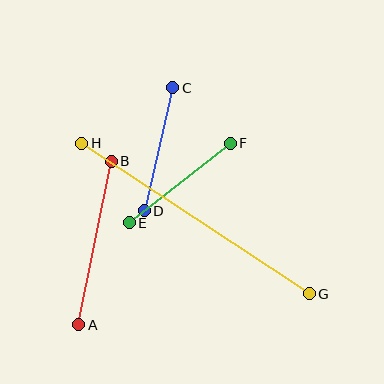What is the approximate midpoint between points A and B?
The midpoint is at approximately (95, 243) pixels.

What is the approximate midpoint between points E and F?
The midpoint is at approximately (180, 183) pixels.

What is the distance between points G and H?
The distance is approximately 273 pixels.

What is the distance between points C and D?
The distance is approximately 126 pixels.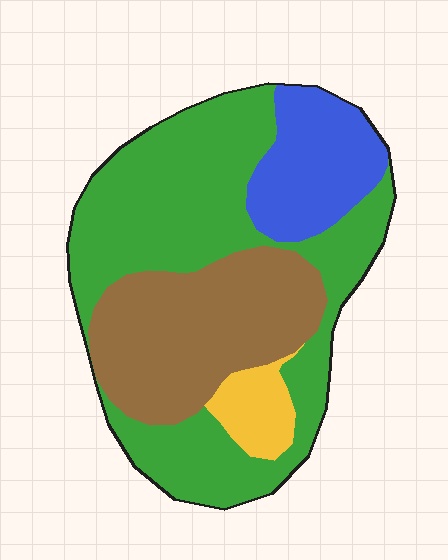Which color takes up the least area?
Yellow, at roughly 5%.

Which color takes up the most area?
Green, at roughly 50%.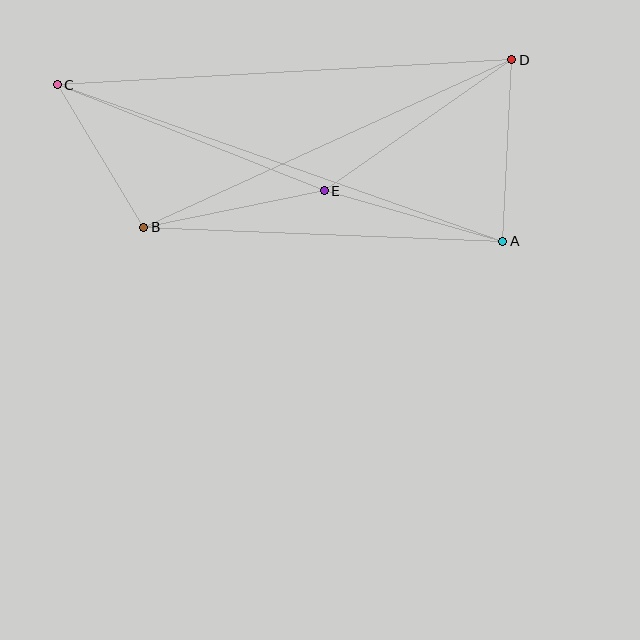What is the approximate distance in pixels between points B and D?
The distance between B and D is approximately 404 pixels.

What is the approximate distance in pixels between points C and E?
The distance between C and E is approximately 287 pixels.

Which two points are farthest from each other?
Points A and C are farthest from each other.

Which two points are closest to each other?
Points B and C are closest to each other.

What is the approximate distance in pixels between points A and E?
The distance between A and E is approximately 185 pixels.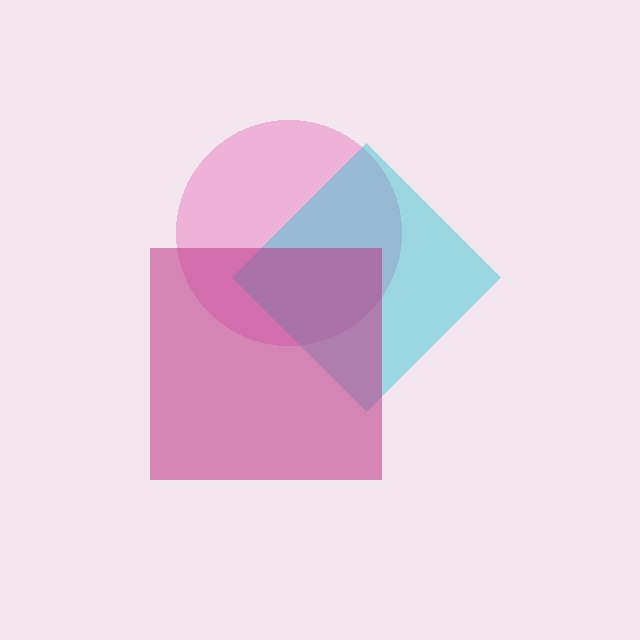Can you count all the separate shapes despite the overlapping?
Yes, there are 3 separate shapes.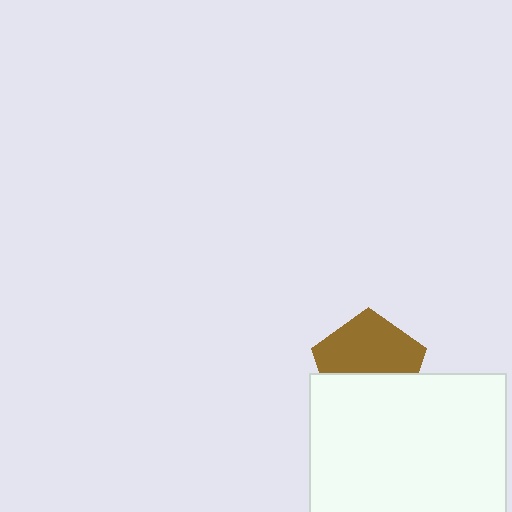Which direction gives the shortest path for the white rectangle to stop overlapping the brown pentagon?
Moving down gives the shortest separation.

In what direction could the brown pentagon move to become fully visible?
The brown pentagon could move up. That would shift it out from behind the white rectangle entirely.